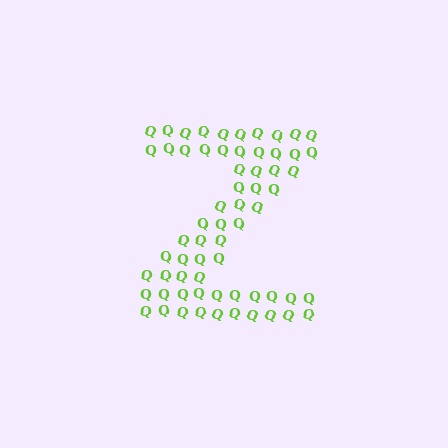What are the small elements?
The small elements are letter Q's.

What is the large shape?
The large shape is the letter Z.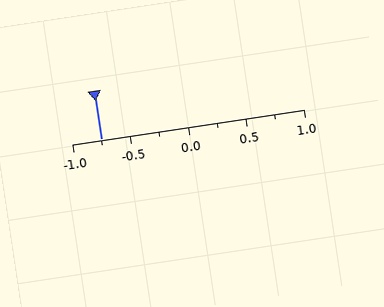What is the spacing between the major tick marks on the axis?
The major ticks are spaced 0.5 apart.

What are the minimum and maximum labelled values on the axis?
The axis runs from -1.0 to 1.0.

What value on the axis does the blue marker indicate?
The marker indicates approximately -0.75.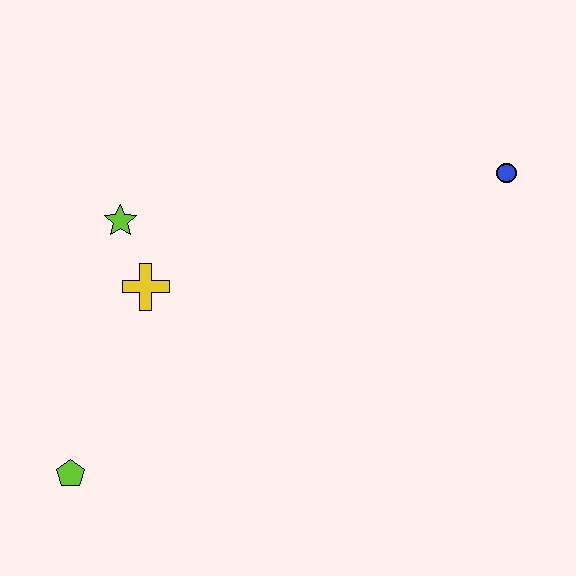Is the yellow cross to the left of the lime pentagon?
No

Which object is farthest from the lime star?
The blue circle is farthest from the lime star.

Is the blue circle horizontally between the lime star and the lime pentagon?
No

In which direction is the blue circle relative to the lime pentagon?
The blue circle is to the right of the lime pentagon.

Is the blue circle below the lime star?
No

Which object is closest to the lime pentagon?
The yellow cross is closest to the lime pentagon.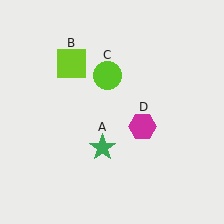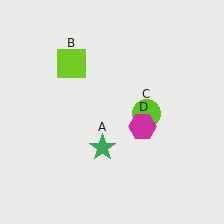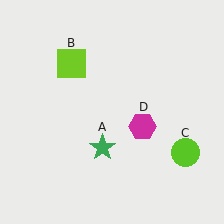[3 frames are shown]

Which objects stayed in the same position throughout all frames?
Green star (object A) and lime square (object B) and magenta hexagon (object D) remained stationary.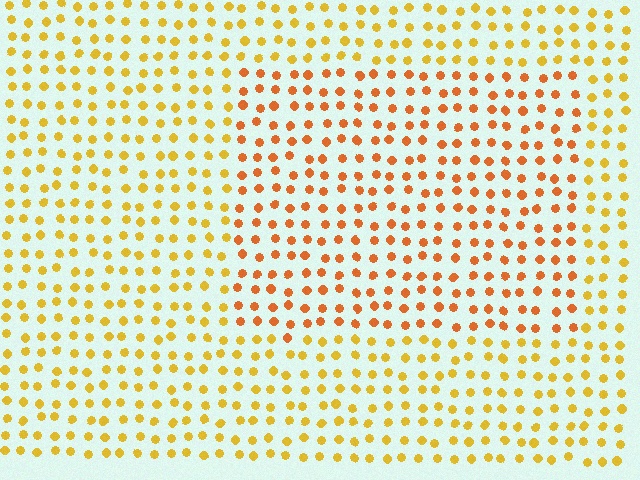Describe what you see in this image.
The image is filled with small yellow elements in a uniform arrangement. A rectangle-shaped region is visible where the elements are tinted to a slightly different hue, forming a subtle color boundary.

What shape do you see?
I see a rectangle.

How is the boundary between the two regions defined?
The boundary is defined purely by a slight shift in hue (about 27 degrees). Spacing, size, and orientation are identical on both sides.